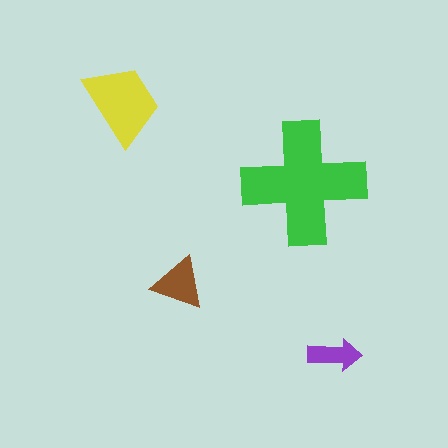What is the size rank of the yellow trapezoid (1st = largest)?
2nd.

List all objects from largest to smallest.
The green cross, the yellow trapezoid, the brown triangle, the purple arrow.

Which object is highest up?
The yellow trapezoid is topmost.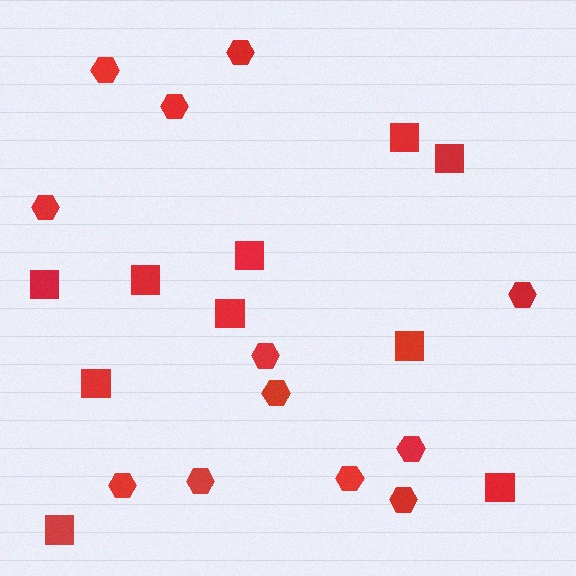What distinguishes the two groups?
There are 2 groups: one group of hexagons (12) and one group of squares (10).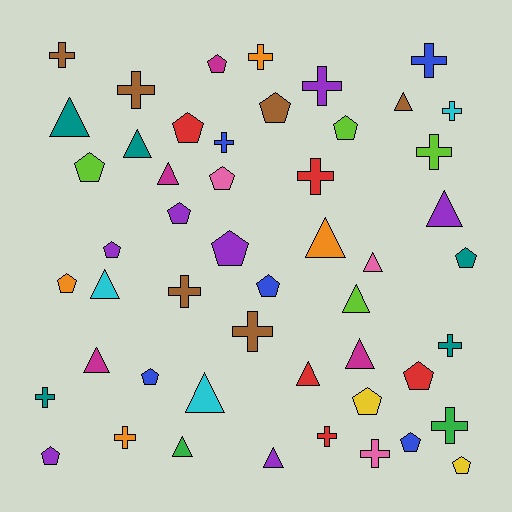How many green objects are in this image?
There are 2 green objects.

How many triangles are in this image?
There are 15 triangles.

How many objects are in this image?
There are 50 objects.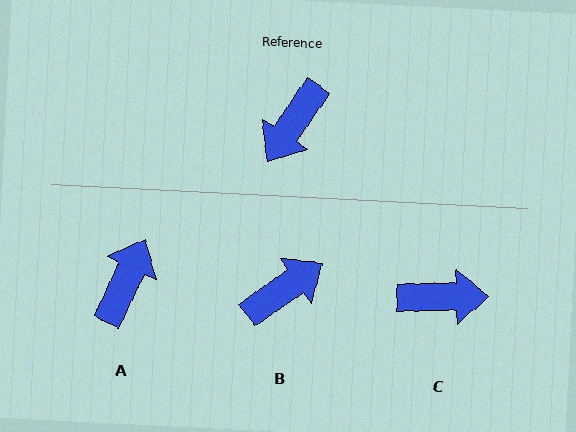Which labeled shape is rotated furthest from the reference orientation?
A, about 171 degrees away.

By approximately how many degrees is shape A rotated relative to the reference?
Approximately 171 degrees clockwise.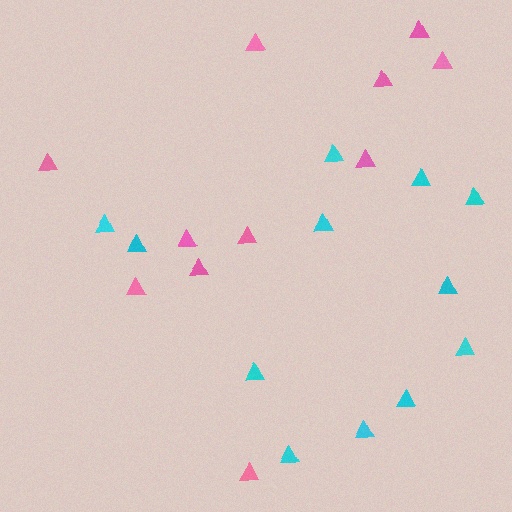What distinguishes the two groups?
There are 2 groups: one group of pink triangles (11) and one group of cyan triangles (12).